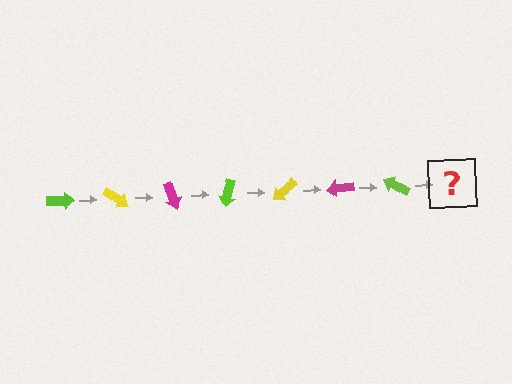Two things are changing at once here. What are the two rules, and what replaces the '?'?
The two rules are that it rotates 35 degrees each step and the color cycles through lime, yellow, and magenta. The '?' should be a yellow arrow, rotated 245 degrees from the start.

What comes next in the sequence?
The next element should be a yellow arrow, rotated 245 degrees from the start.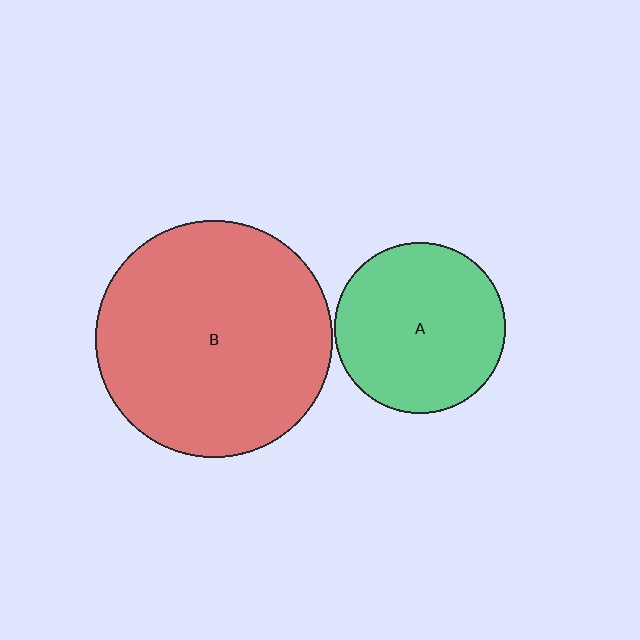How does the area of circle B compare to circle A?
Approximately 1.9 times.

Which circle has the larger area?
Circle B (red).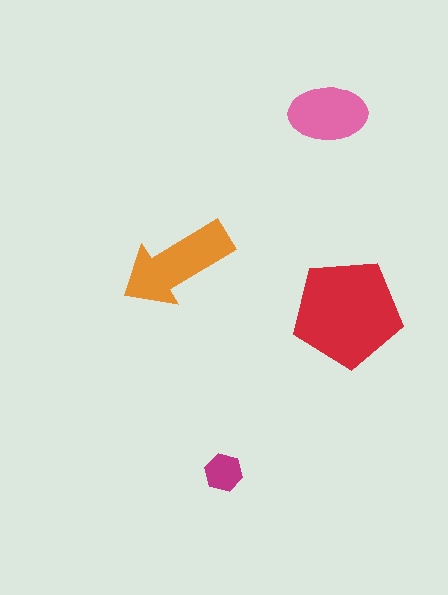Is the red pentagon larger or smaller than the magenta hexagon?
Larger.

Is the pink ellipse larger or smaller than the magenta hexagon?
Larger.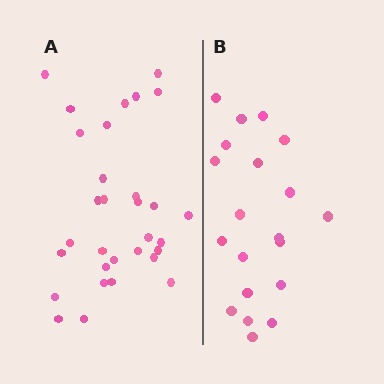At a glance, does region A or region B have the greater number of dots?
Region A (the left region) has more dots.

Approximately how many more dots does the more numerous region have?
Region A has roughly 12 or so more dots than region B.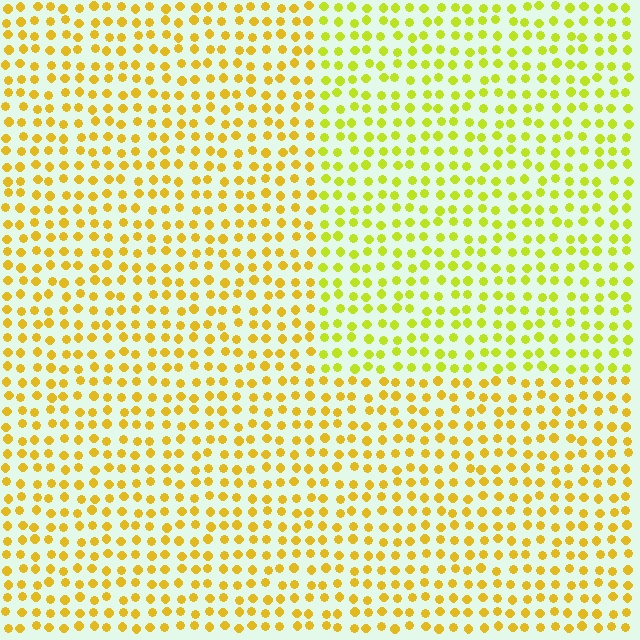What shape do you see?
I see a rectangle.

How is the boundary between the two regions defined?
The boundary is defined purely by a slight shift in hue (about 25 degrees). Spacing, size, and orientation are identical on both sides.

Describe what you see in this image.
The image is filled with small yellow elements in a uniform arrangement. A rectangle-shaped region is visible where the elements are tinted to a slightly different hue, forming a subtle color boundary.